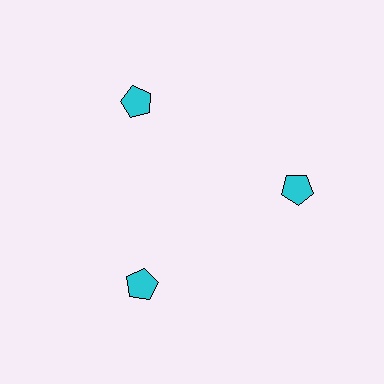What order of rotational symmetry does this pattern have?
This pattern has 3-fold rotational symmetry.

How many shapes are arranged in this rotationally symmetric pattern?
There are 3 shapes, arranged in 3 groups of 1.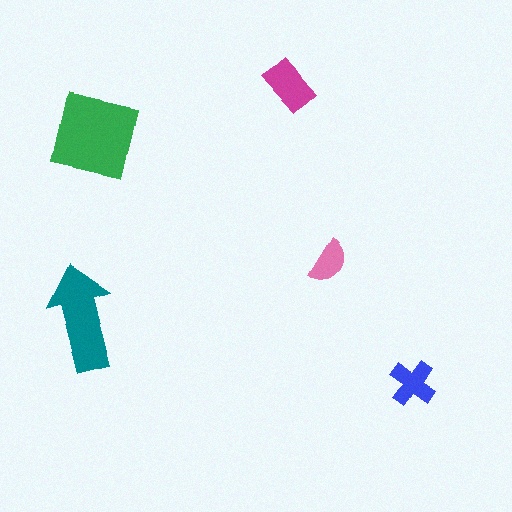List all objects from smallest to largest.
The pink semicircle, the blue cross, the magenta rectangle, the teal arrow, the green square.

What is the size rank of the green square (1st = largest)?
1st.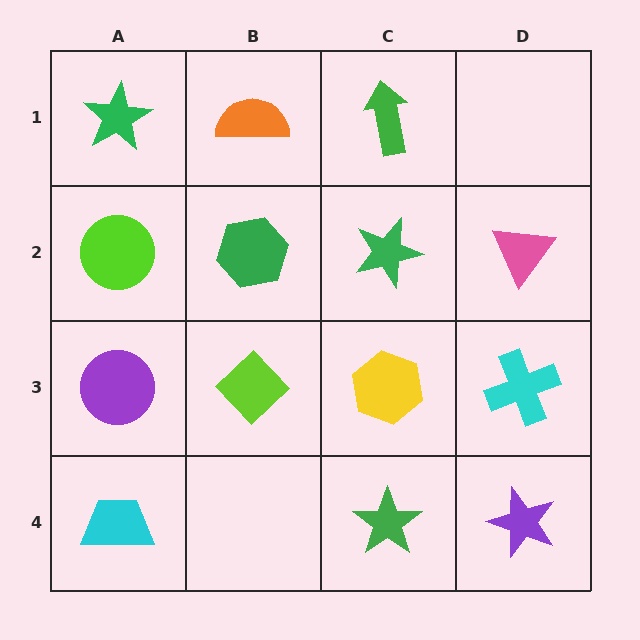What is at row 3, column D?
A cyan cross.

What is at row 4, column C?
A green star.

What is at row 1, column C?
A green arrow.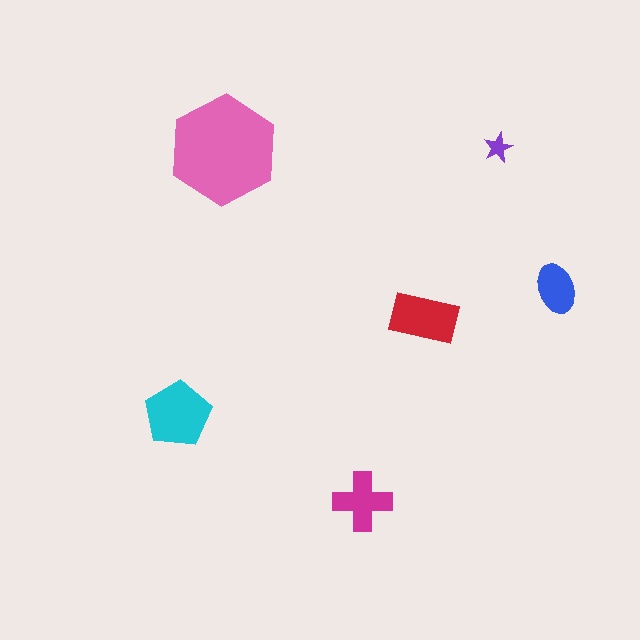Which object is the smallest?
The purple star.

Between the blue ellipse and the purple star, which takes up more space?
The blue ellipse.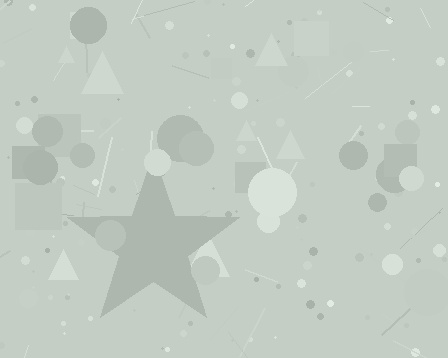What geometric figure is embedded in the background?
A star is embedded in the background.